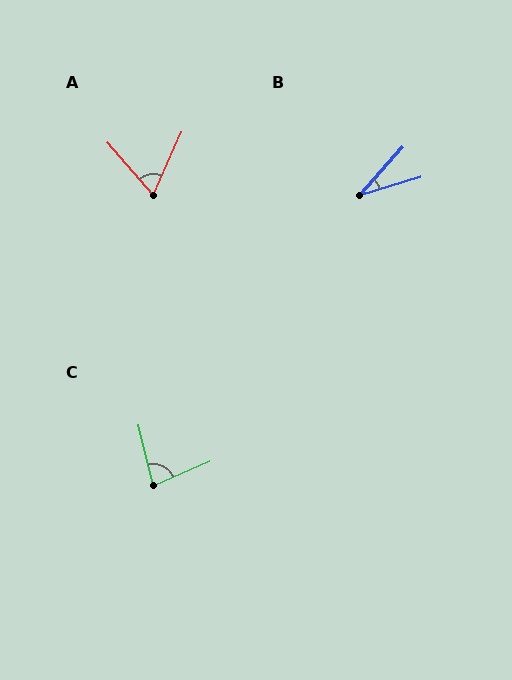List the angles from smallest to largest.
B (31°), A (65°), C (80°).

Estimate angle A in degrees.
Approximately 65 degrees.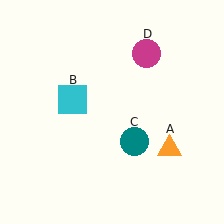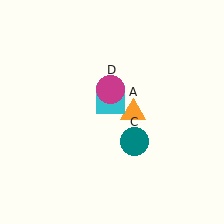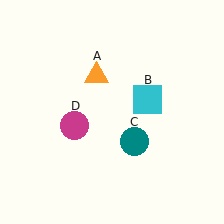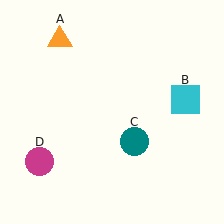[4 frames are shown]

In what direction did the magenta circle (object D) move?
The magenta circle (object D) moved down and to the left.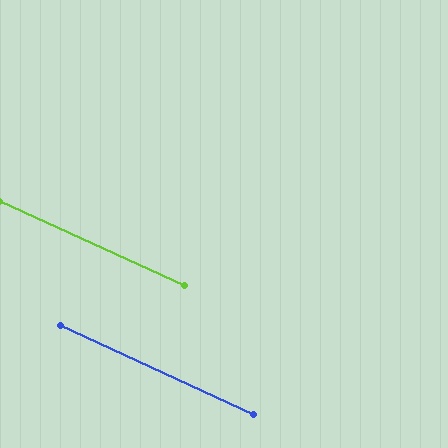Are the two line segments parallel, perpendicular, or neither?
Parallel — their directions differ by only 0.4°.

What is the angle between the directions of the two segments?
Approximately 0 degrees.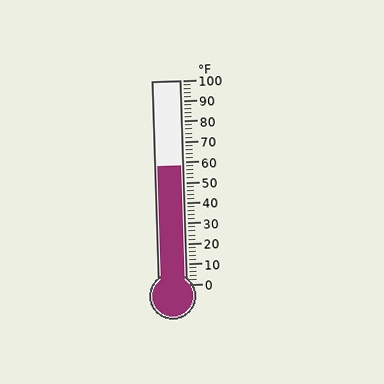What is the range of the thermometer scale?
The thermometer scale ranges from 0°F to 100°F.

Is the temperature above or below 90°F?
The temperature is below 90°F.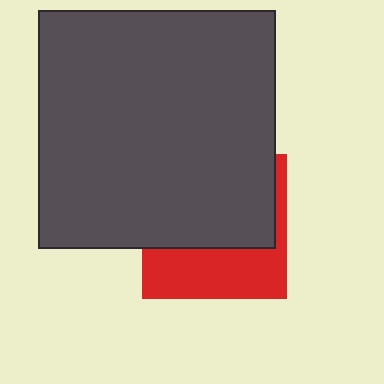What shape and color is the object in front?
The object in front is a dark gray square.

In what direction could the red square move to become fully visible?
The red square could move down. That would shift it out from behind the dark gray square entirely.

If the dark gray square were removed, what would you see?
You would see the complete red square.